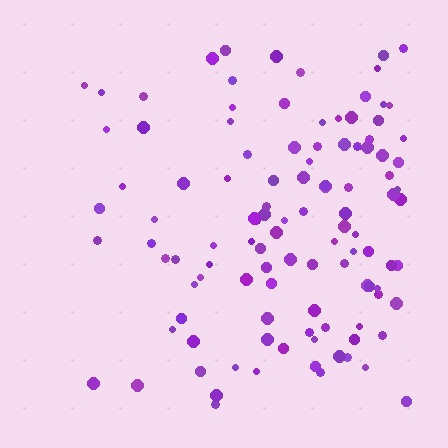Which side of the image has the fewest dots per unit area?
The left.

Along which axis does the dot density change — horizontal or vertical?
Horizontal.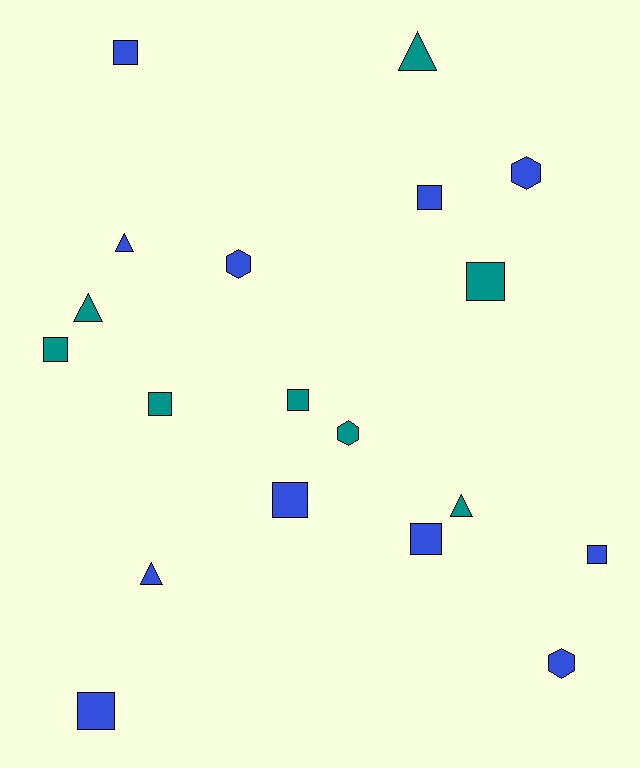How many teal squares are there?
There are 4 teal squares.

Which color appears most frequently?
Blue, with 11 objects.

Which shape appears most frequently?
Square, with 10 objects.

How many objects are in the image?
There are 19 objects.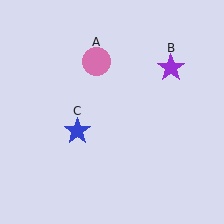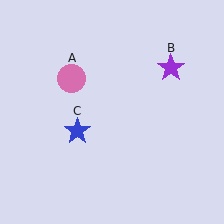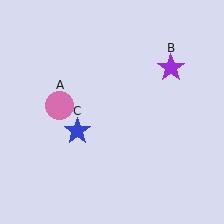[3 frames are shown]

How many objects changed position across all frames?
1 object changed position: pink circle (object A).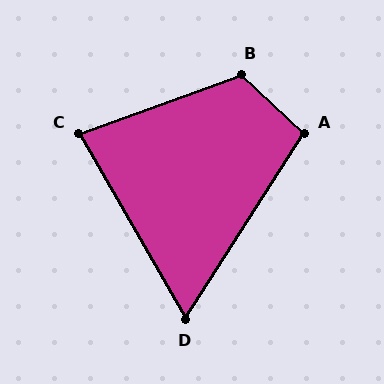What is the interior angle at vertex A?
Approximately 100 degrees (obtuse).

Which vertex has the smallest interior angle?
D, at approximately 63 degrees.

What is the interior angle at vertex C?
Approximately 80 degrees (acute).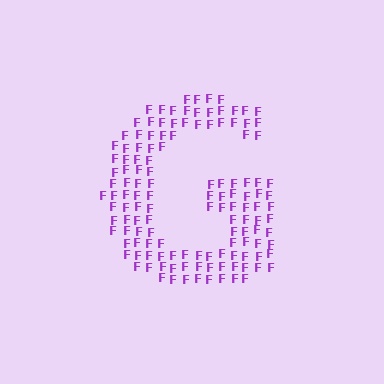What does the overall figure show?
The overall figure shows the letter G.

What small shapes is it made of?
It is made of small letter F's.